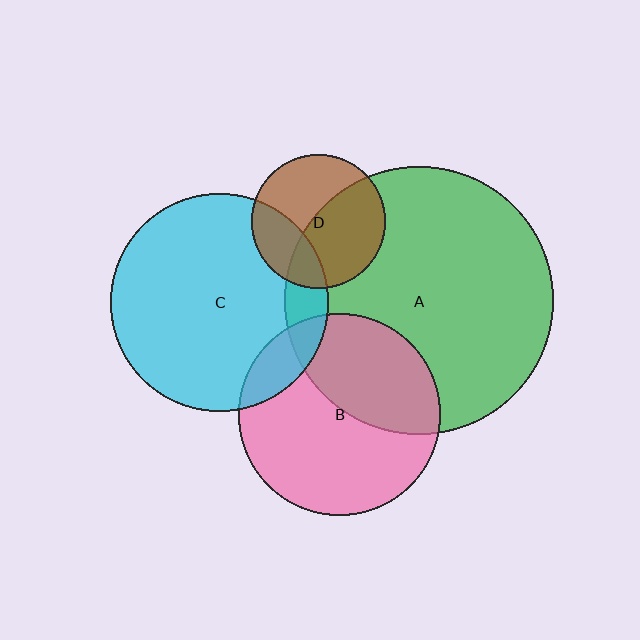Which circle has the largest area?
Circle A (green).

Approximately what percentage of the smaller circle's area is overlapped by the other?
Approximately 50%.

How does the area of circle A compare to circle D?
Approximately 4.0 times.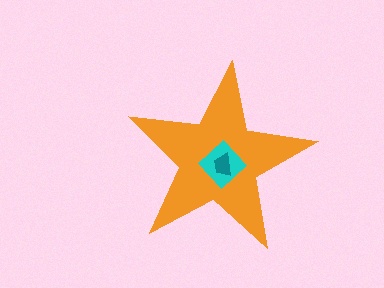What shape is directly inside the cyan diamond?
The teal trapezoid.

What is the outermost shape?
The orange star.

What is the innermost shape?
The teal trapezoid.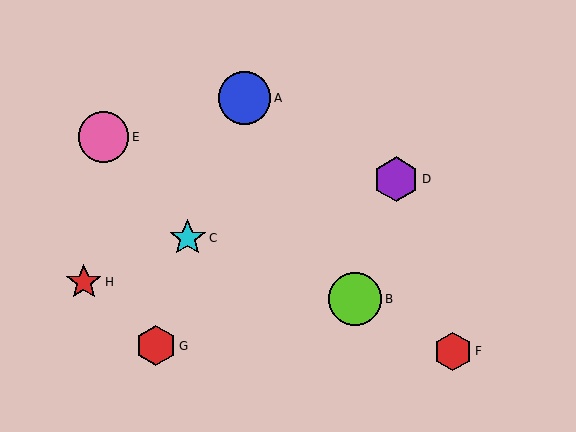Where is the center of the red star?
The center of the red star is at (84, 282).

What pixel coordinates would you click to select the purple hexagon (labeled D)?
Click at (396, 179) to select the purple hexagon D.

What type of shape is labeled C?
Shape C is a cyan star.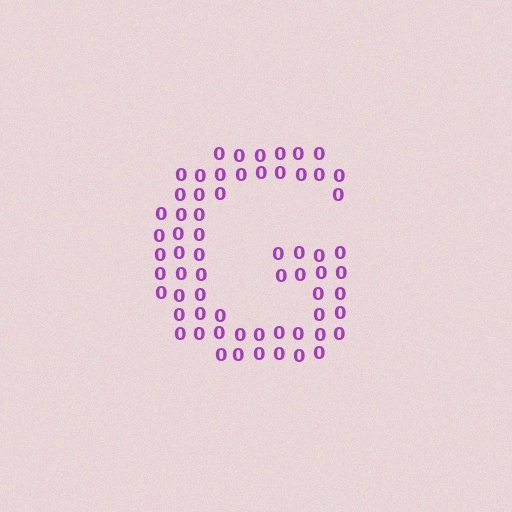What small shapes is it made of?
It is made of small digit 0's.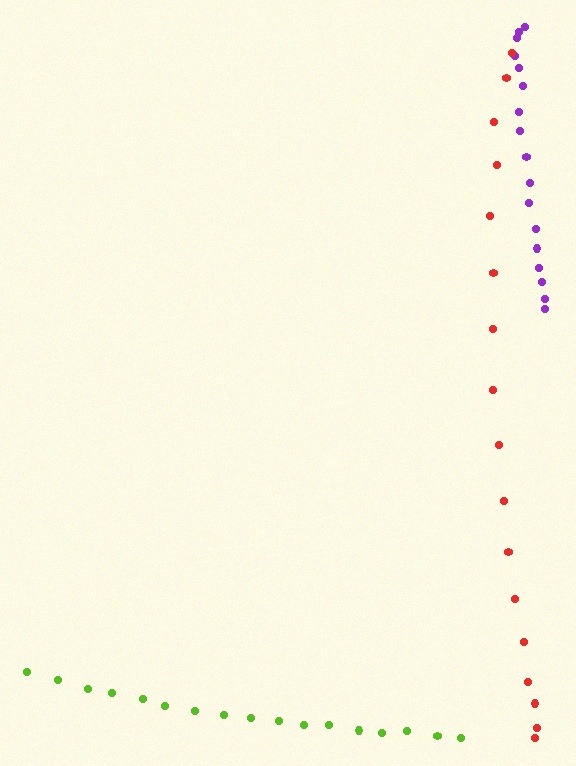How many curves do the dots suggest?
There are 3 distinct paths.